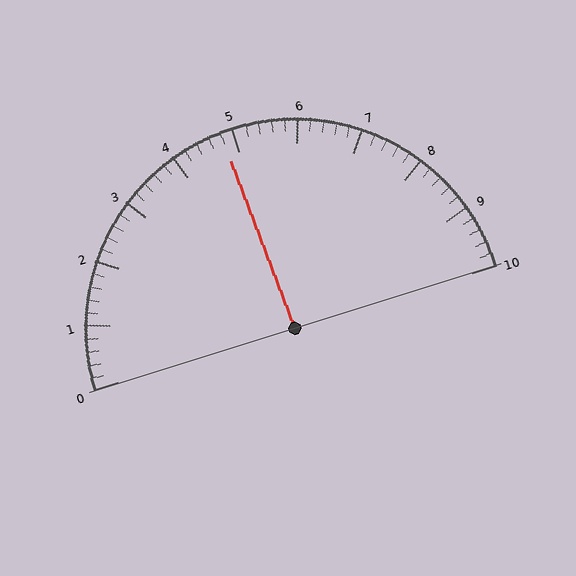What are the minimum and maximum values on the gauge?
The gauge ranges from 0 to 10.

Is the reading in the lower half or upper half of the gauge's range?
The reading is in the lower half of the range (0 to 10).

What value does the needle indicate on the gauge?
The needle indicates approximately 4.8.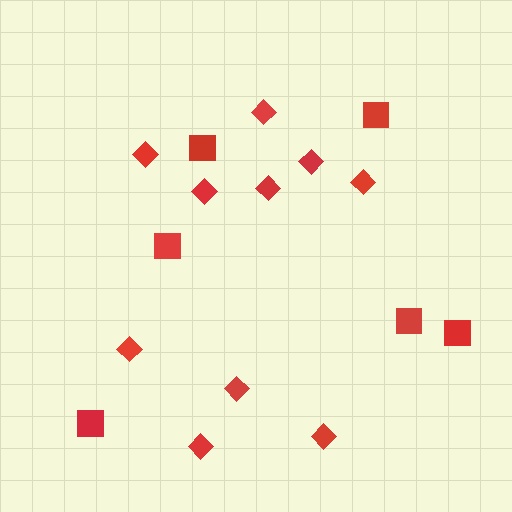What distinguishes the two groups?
There are 2 groups: one group of squares (6) and one group of diamonds (10).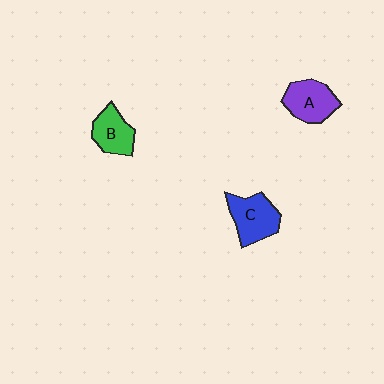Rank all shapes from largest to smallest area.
From largest to smallest: C (blue), A (purple), B (green).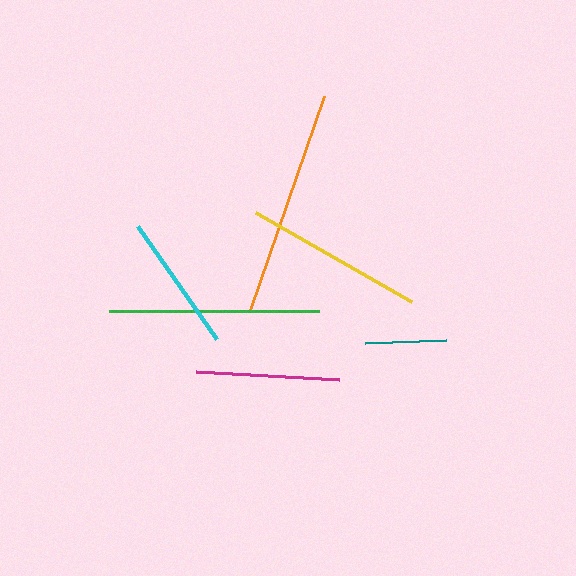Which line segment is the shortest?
The teal line is the shortest at approximately 81 pixels.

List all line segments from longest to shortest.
From longest to shortest: orange, green, yellow, magenta, cyan, teal.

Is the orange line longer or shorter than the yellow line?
The orange line is longer than the yellow line.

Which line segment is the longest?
The orange line is the longest at approximately 226 pixels.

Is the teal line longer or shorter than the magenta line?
The magenta line is longer than the teal line.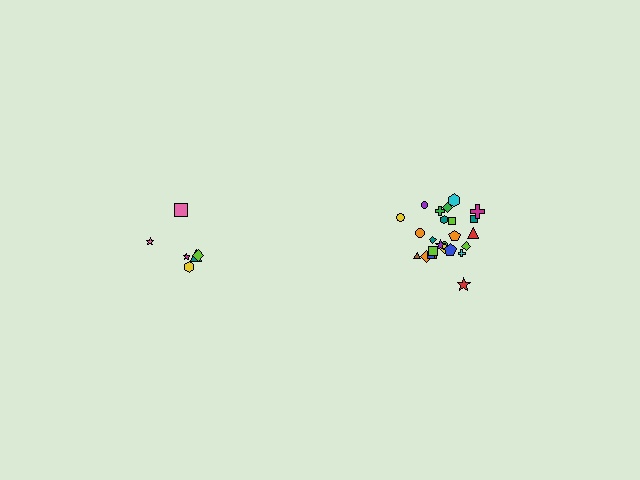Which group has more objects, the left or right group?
The right group.